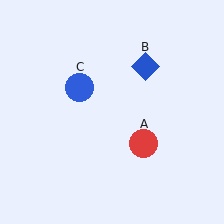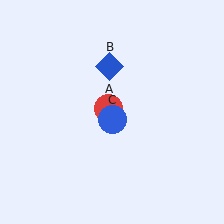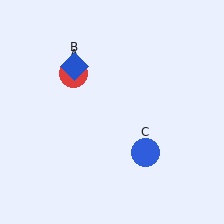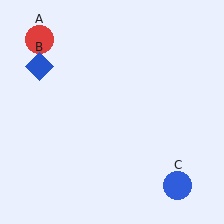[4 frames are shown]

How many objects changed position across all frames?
3 objects changed position: red circle (object A), blue diamond (object B), blue circle (object C).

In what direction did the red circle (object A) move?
The red circle (object A) moved up and to the left.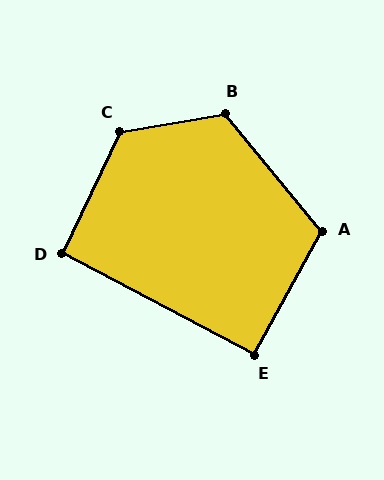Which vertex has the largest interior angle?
C, at approximately 125 degrees.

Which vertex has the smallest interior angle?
E, at approximately 91 degrees.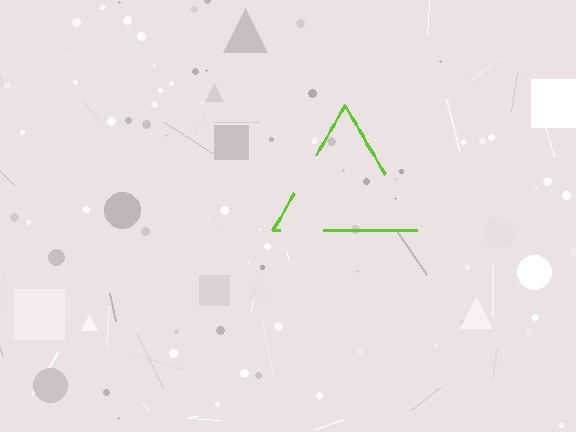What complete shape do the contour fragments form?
The contour fragments form a triangle.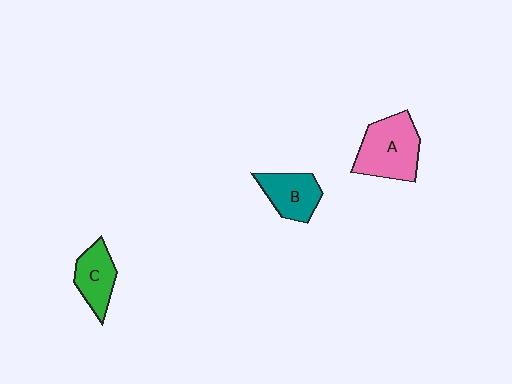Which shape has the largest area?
Shape A (pink).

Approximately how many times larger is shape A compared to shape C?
Approximately 1.6 times.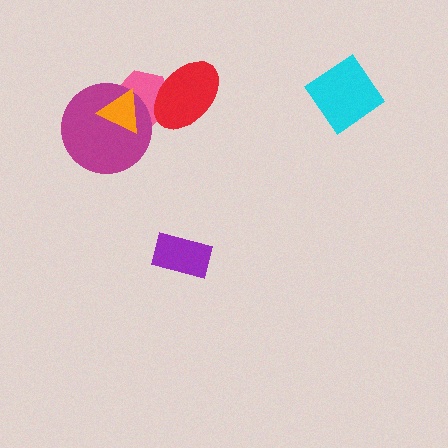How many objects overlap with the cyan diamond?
0 objects overlap with the cyan diamond.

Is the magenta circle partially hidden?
Yes, it is partially covered by another shape.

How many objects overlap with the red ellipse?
1 object overlaps with the red ellipse.